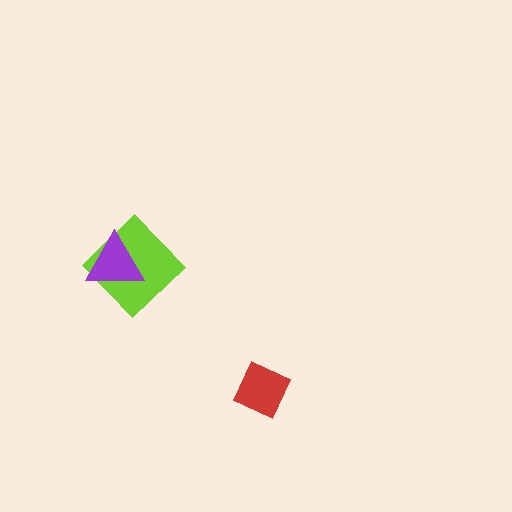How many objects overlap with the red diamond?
0 objects overlap with the red diamond.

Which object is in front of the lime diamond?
The purple triangle is in front of the lime diamond.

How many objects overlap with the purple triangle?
1 object overlaps with the purple triangle.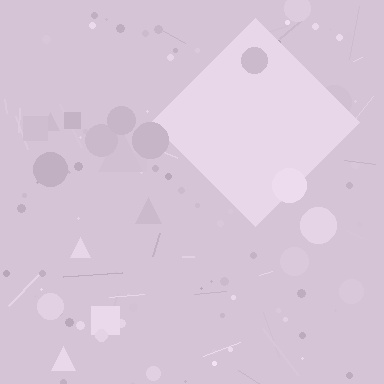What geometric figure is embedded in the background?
A diamond is embedded in the background.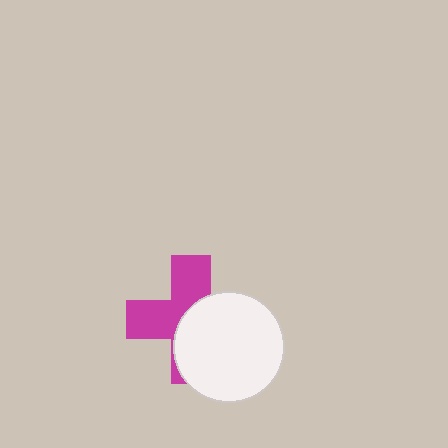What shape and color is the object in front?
The object in front is a white circle.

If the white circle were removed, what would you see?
You would see the complete magenta cross.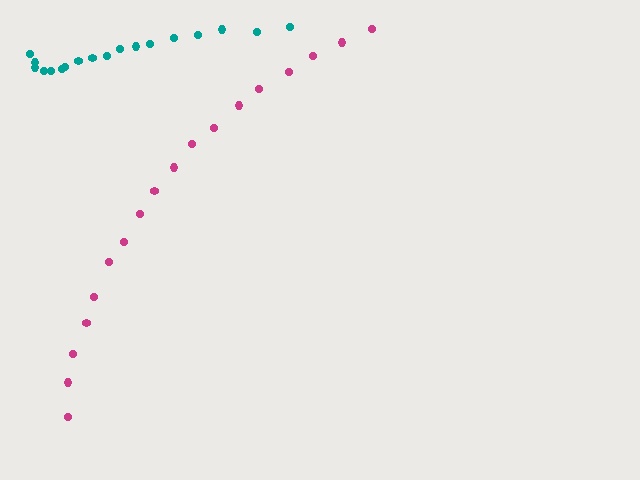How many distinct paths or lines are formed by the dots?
There are 2 distinct paths.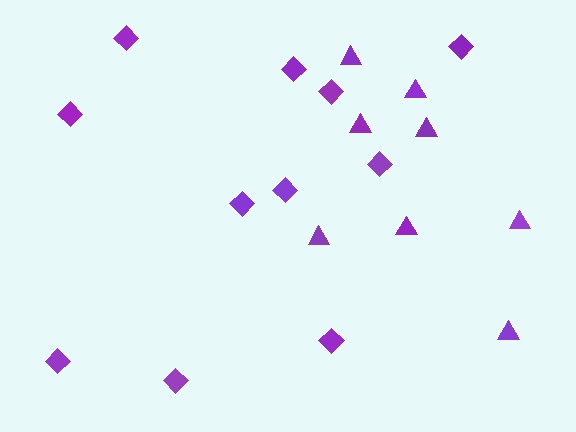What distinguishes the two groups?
There are 2 groups: one group of diamonds (11) and one group of triangles (8).